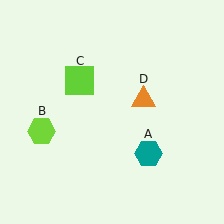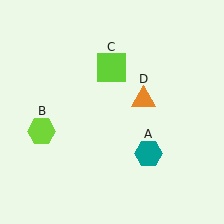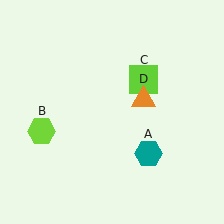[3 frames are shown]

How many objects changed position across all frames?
1 object changed position: lime square (object C).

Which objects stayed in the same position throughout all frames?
Teal hexagon (object A) and lime hexagon (object B) and orange triangle (object D) remained stationary.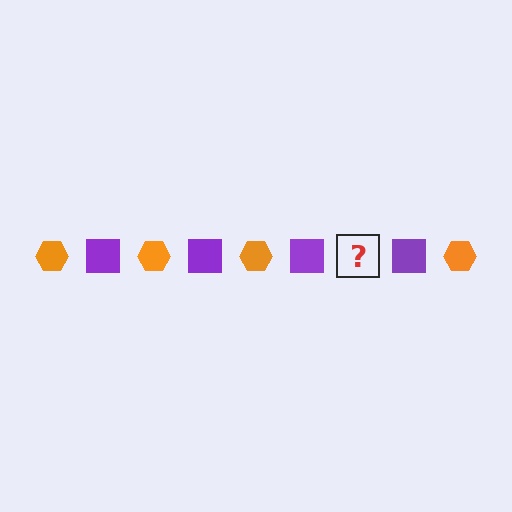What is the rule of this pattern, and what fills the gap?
The rule is that the pattern alternates between orange hexagon and purple square. The gap should be filled with an orange hexagon.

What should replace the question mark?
The question mark should be replaced with an orange hexagon.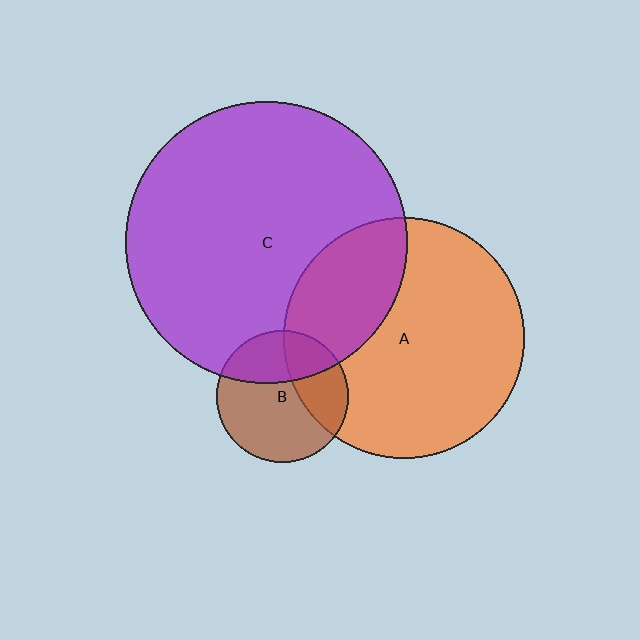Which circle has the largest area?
Circle C (purple).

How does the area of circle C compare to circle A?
Approximately 1.4 times.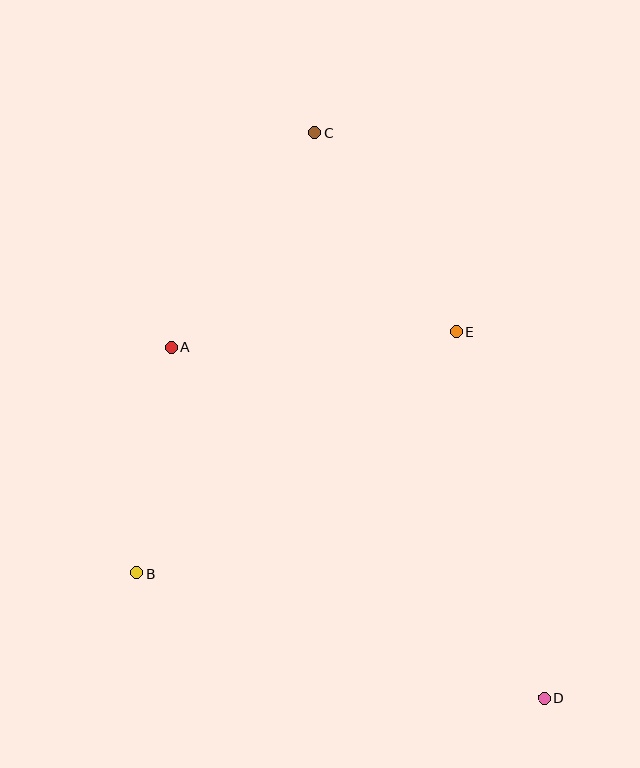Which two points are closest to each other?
Points A and B are closest to each other.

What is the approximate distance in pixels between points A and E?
The distance between A and E is approximately 286 pixels.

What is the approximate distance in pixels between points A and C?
The distance between A and C is approximately 258 pixels.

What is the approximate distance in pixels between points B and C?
The distance between B and C is approximately 475 pixels.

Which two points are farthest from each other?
Points C and D are farthest from each other.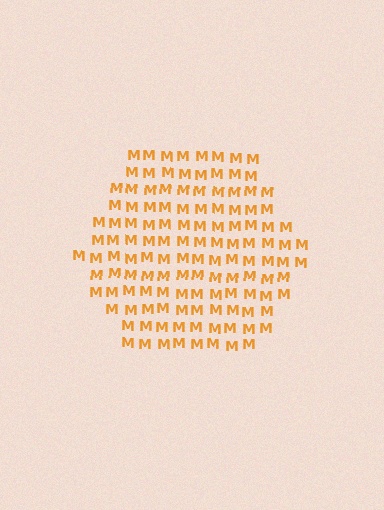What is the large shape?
The large shape is a hexagon.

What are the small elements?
The small elements are letter M's.